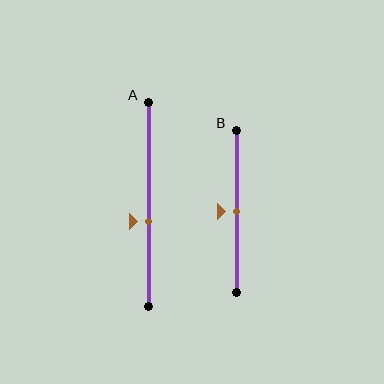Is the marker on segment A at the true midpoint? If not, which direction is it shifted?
No, the marker on segment A is shifted downward by about 8% of the segment length.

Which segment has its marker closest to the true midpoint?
Segment B has its marker closest to the true midpoint.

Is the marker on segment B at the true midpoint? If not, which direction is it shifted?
Yes, the marker on segment B is at the true midpoint.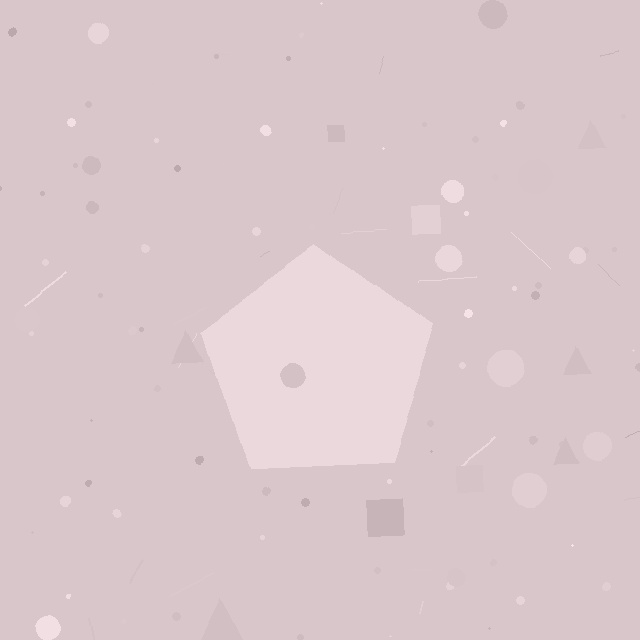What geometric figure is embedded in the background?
A pentagon is embedded in the background.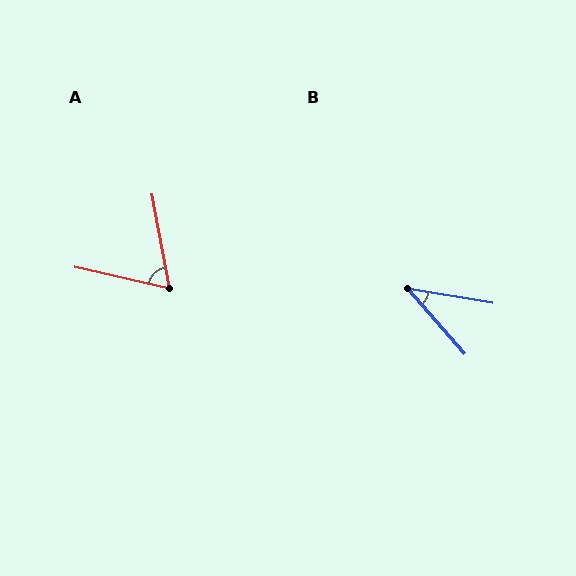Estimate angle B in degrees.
Approximately 39 degrees.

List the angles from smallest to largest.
B (39°), A (67°).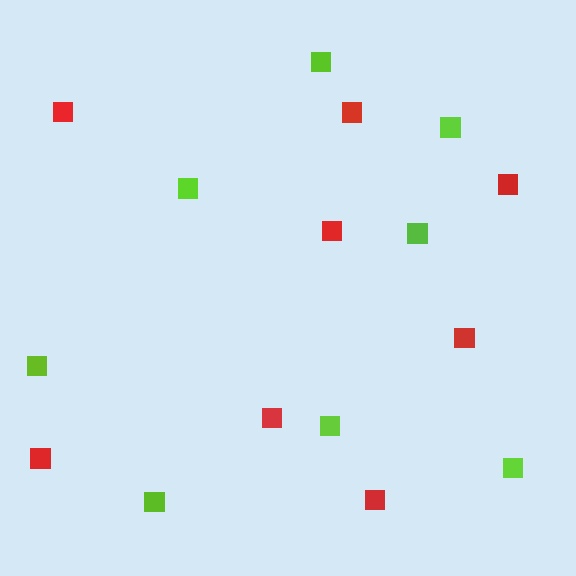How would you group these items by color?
There are 2 groups: one group of lime squares (8) and one group of red squares (8).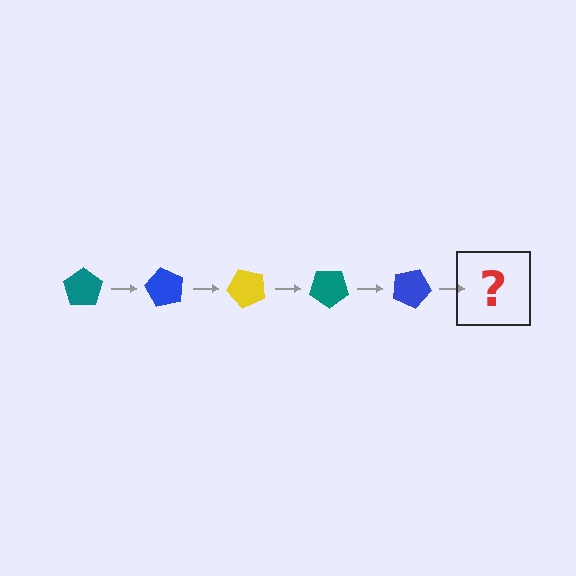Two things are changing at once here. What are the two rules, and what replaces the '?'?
The two rules are that it rotates 60 degrees each step and the color cycles through teal, blue, and yellow. The '?' should be a yellow pentagon, rotated 300 degrees from the start.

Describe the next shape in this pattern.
It should be a yellow pentagon, rotated 300 degrees from the start.